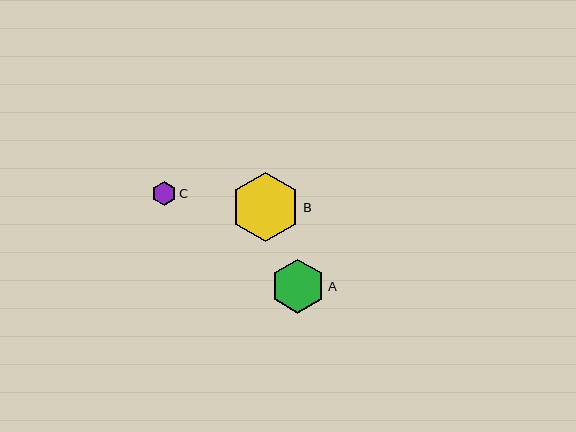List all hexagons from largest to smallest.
From largest to smallest: B, A, C.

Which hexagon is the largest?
Hexagon B is the largest with a size of approximately 69 pixels.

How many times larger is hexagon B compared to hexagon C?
Hexagon B is approximately 2.9 times the size of hexagon C.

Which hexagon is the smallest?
Hexagon C is the smallest with a size of approximately 24 pixels.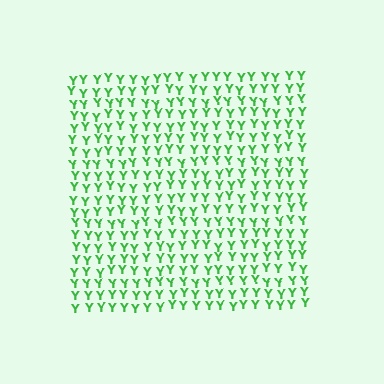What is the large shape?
The large shape is a square.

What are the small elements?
The small elements are letter Y's.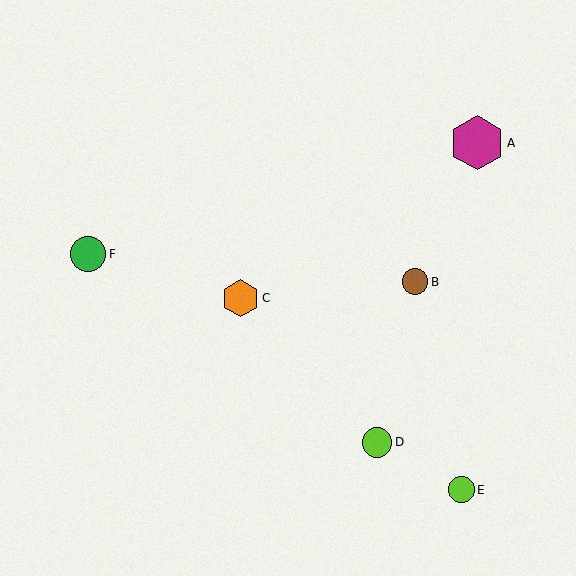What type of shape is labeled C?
Shape C is an orange hexagon.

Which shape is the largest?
The magenta hexagon (labeled A) is the largest.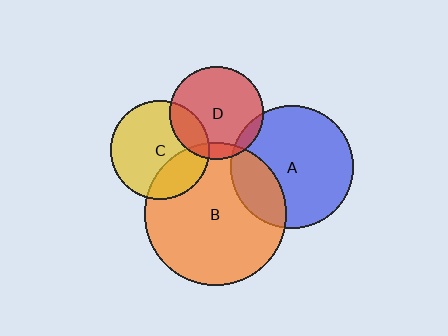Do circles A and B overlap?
Yes.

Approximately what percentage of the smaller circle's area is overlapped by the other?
Approximately 25%.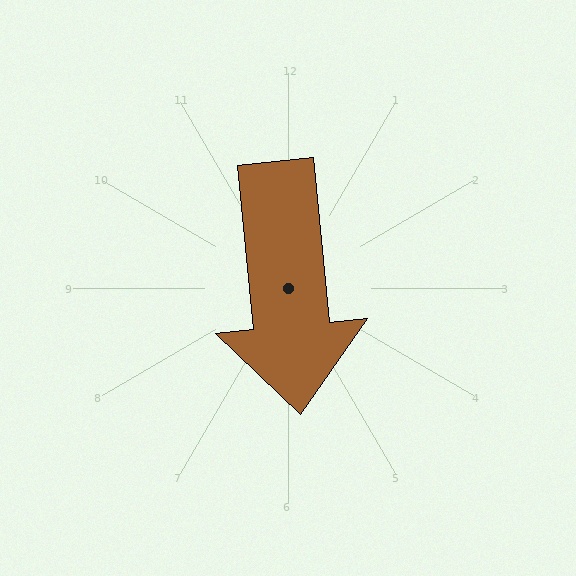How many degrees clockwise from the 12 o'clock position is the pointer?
Approximately 174 degrees.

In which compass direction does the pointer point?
South.